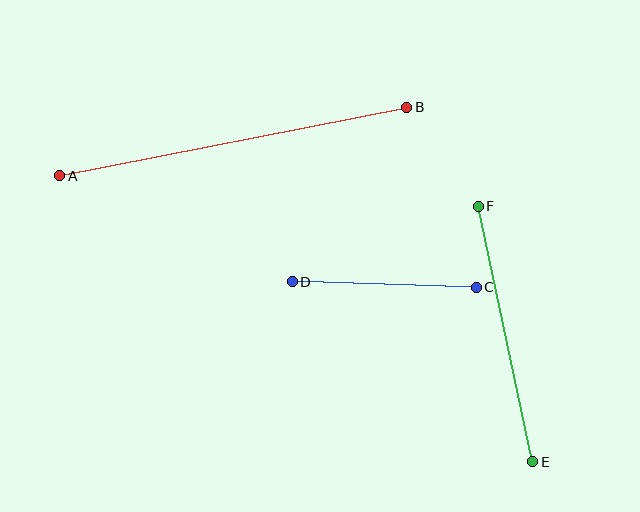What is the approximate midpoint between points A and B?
The midpoint is at approximately (233, 141) pixels.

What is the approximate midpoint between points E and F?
The midpoint is at approximately (505, 334) pixels.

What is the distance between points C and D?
The distance is approximately 184 pixels.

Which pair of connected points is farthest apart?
Points A and B are farthest apart.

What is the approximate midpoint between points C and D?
The midpoint is at approximately (384, 285) pixels.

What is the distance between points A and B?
The distance is approximately 353 pixels.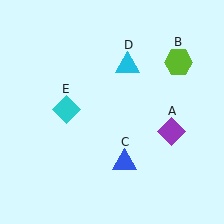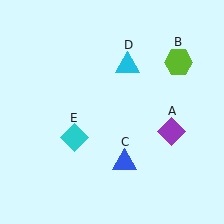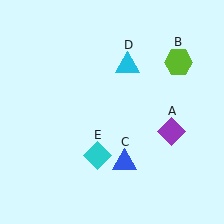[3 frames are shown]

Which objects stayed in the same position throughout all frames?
Purple diamond (object A) and lime hexagon (object B) and blue triangle (object C) and cyan triangle (object D) remained stationary.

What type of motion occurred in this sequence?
The cyan diamond (object E) rotated counterclockwise around the center of the scene.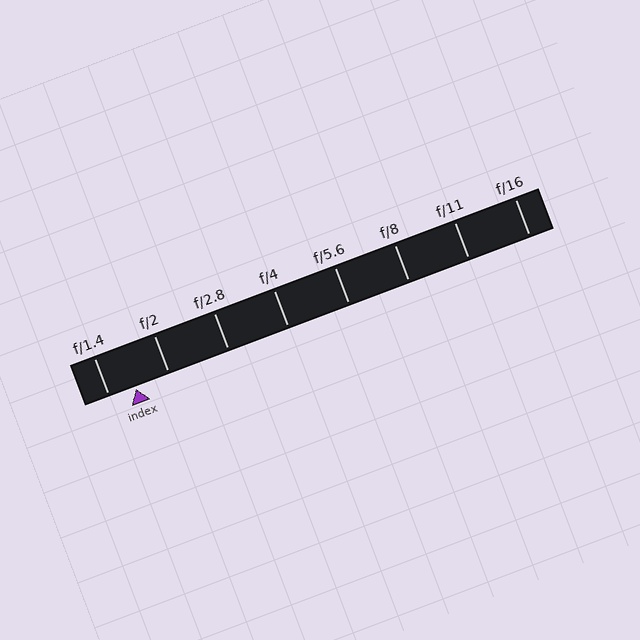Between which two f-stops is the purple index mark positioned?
The index mark is between f/1.4 and f/2.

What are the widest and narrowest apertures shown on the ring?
The widest aperture shown is f/1.4 and the narrowest is f/16.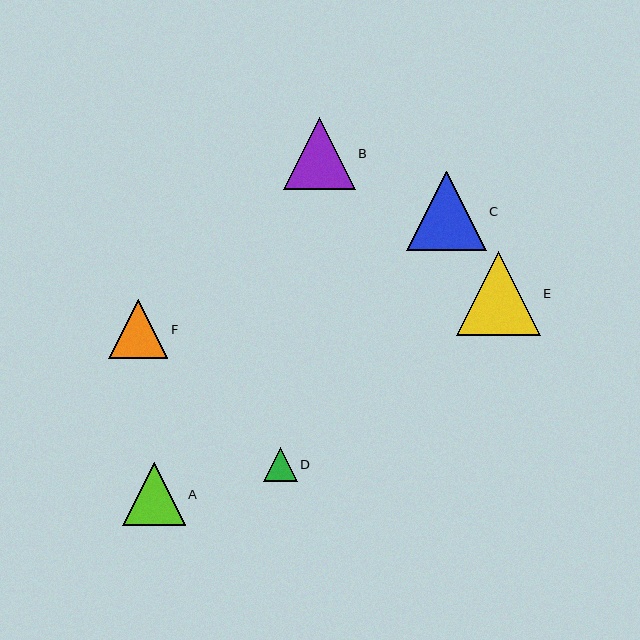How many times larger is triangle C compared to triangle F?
Triangle C is approximately 1.3 times the size of triangle F.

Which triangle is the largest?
Triangle E is the largest with a size of approximately 84 pixels.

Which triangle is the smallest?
Triangle D is the smallest with a size of approximately 33 pixels.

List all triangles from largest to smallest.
From largest to smallest: E, C, B, A, F, D.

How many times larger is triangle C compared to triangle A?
Triangle C is approximately 1.3 times the size of triangle A.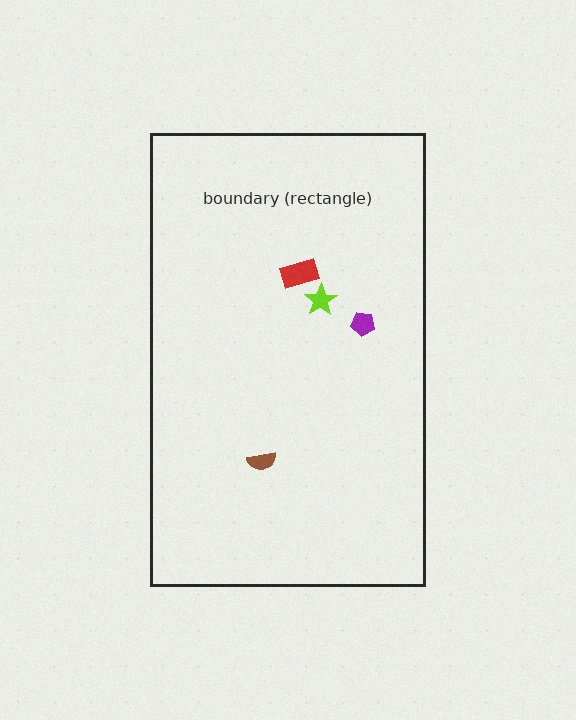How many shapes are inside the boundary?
4 inside, 0 outside.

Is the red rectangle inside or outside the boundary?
Inside.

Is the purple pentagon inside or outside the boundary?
Inside.